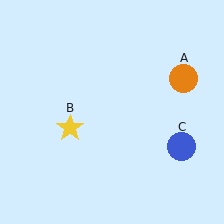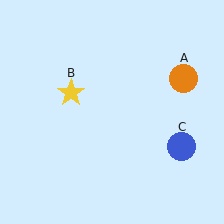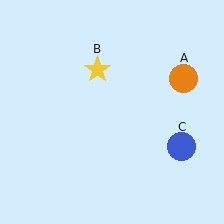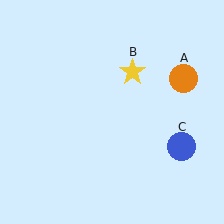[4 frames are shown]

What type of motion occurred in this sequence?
The yellow star (object B) rotated clockwise around the center of the scene.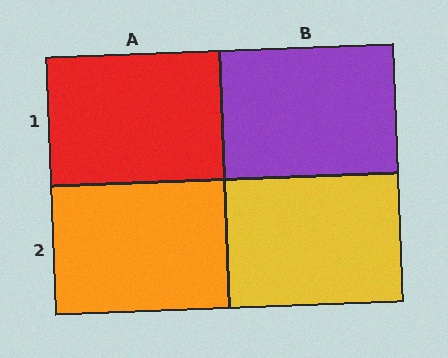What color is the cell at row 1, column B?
Purple.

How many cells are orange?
1 cell is orange.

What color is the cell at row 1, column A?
Red.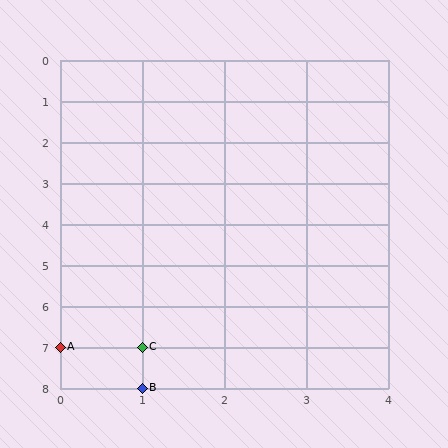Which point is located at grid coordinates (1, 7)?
Point C is at (1, 7).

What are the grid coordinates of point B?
Point B is at grid coordinates (1, 8).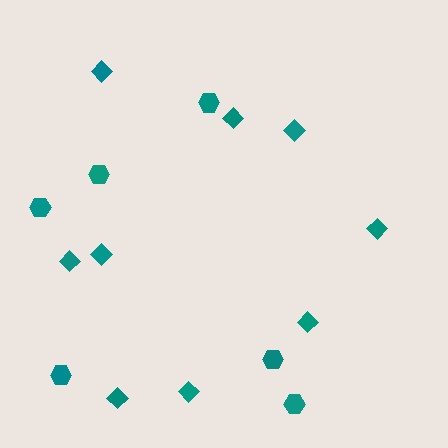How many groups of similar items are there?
There are 2 groups: one group of hexagons (6) and one group of diamonds (9).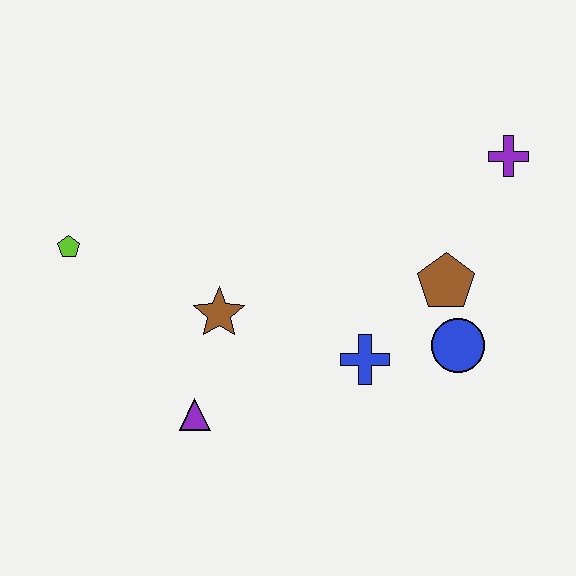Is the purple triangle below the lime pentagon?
Yes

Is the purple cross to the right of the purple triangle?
Yes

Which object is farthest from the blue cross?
The lime pentagon is farthest from the blue cross.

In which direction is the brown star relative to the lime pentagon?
The brown star is to the right of the lime pentagon.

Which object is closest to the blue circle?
The brown pentagon is closest to the blue circle.